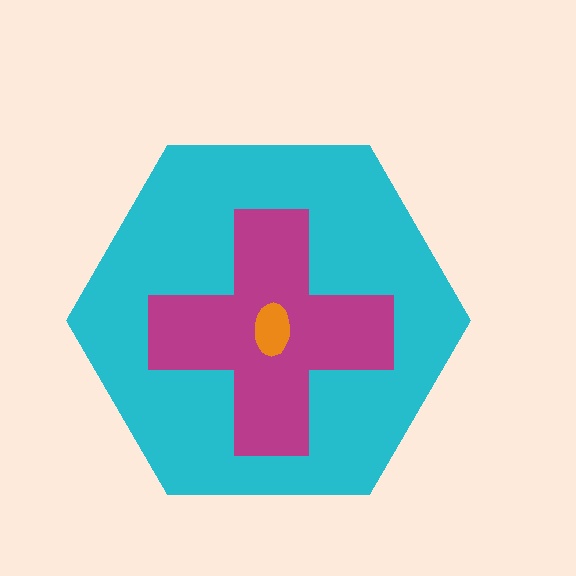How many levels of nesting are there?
3.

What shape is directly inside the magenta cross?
The orange ellipse.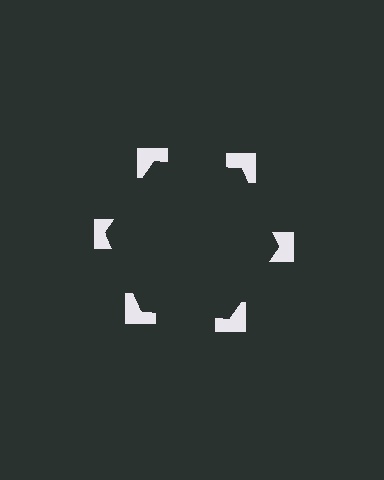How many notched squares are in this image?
There are 6 — one at each vertex of the illusory hexagon.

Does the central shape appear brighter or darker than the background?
It typically appears slightly darker than the background, even though no actual brightness change is drawn.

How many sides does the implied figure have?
6 sides.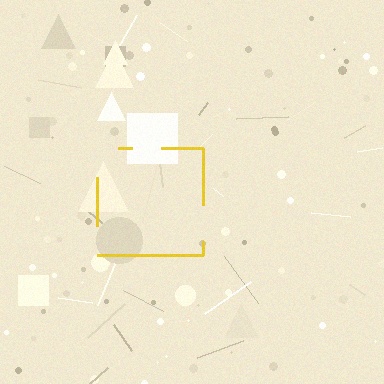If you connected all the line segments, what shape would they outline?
They would outline a square.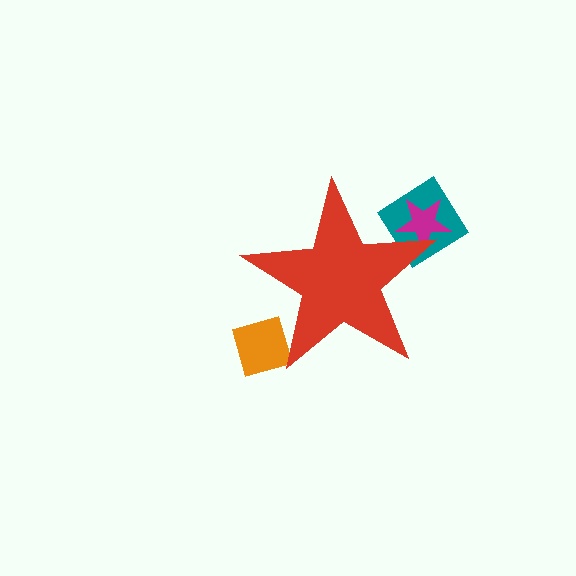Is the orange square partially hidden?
Yes, the orange square is partially hidden behind the red star.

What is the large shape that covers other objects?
A red star.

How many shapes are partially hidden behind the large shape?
3 shapes are partially hidden.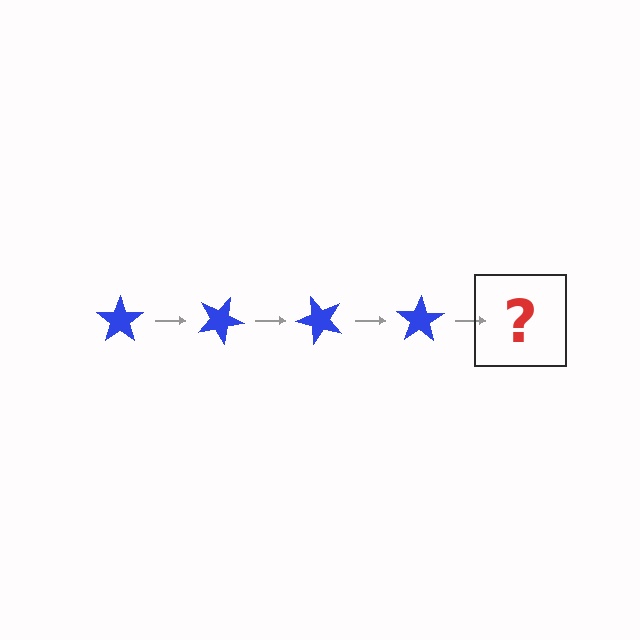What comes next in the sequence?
The next element should be a blue star rotated 100 degrees.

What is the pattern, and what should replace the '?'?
The pattern is that the star rotates 25 degrees each step. The '?' should be a blue star rotated 100 degrees.